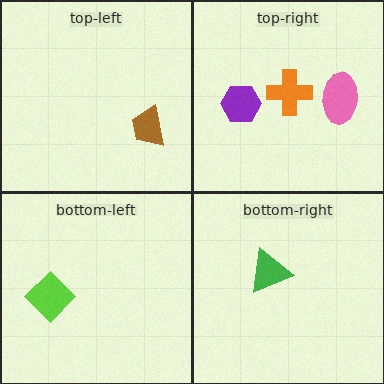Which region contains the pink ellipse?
The top-right region.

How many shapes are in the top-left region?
1.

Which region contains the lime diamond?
The bottom-left region.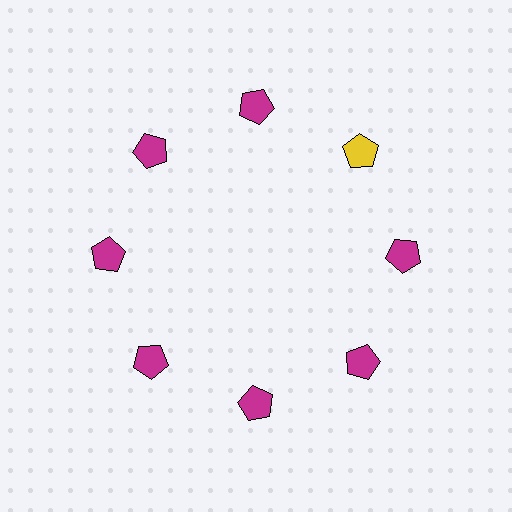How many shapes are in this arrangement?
There are 8 shapes arranged in a ring pattern.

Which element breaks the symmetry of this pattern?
The yellow pentagon at roughly the 2 o'clock position breaks the symmetry. All other shapes are magenta pentagons.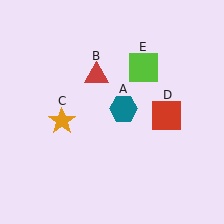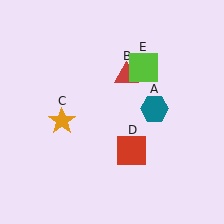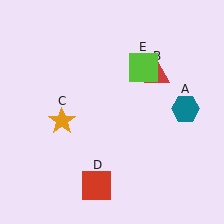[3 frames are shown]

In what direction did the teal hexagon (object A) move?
The teal hexagon (object A) moved right.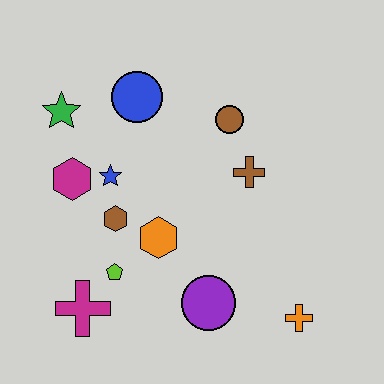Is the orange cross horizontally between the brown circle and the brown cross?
No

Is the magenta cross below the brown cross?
Yes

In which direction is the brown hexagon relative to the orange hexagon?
The brown hexagon is to the left of the orange hexagon.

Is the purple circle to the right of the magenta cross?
Yes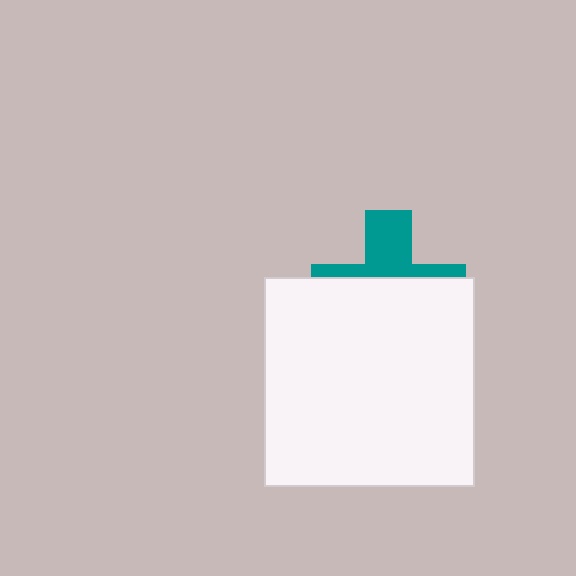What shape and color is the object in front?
The object in front is a white square.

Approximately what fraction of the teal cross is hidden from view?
Roughly 62% of the teal cross is hidden behind the white square.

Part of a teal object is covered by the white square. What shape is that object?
It is a cross.